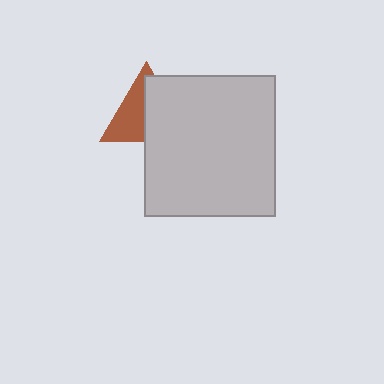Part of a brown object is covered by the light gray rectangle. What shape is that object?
It is a triangle.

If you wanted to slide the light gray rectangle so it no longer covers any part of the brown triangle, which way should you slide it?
Slide it right — that is the most direct way to separate the two shapes.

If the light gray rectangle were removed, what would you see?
You would see the complete brown triangle.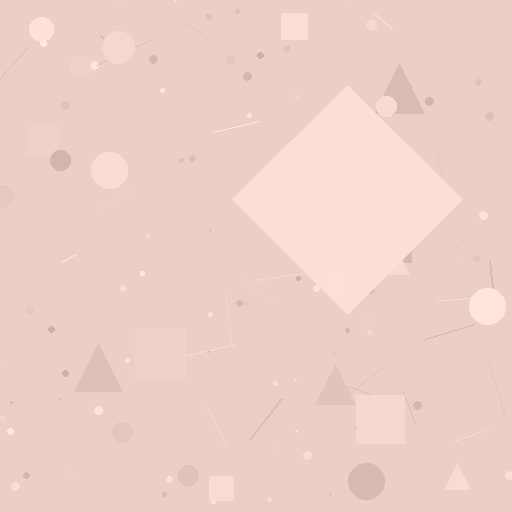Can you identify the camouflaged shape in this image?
The camouflaged shape is a diamond.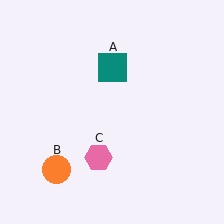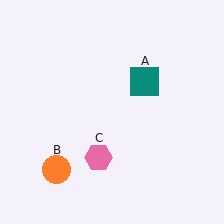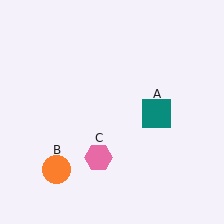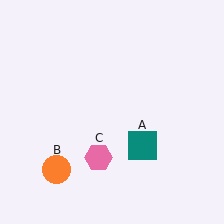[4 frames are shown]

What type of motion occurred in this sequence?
The teal square (object A) rotated clockwise around the center of the scene.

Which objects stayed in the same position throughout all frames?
Orange circle (object B) and pink hexagon (object C) remained stationary.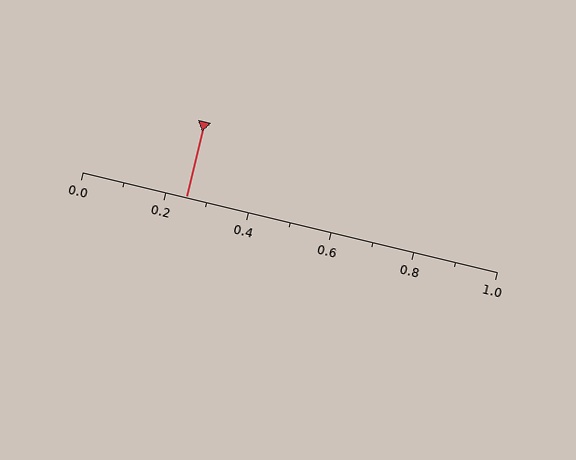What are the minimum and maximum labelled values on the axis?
The axis runs from 0.0 to 1.0.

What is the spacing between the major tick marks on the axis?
The major ticks are spaced 0.2 apart.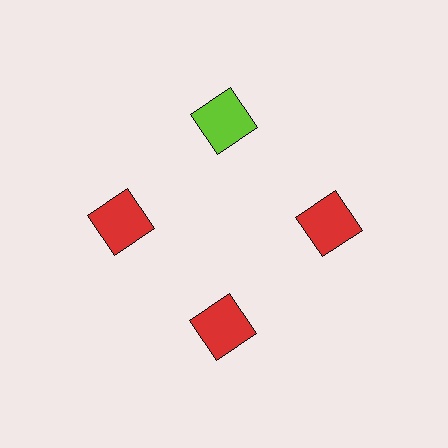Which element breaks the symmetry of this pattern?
The lime square at roughly the 12 o'clock position breaks the symmetry. All other shapes are red squares.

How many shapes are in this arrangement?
There are 4 shapes arranged in a ring pattern.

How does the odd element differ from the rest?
It has a different color: lime instead of red.